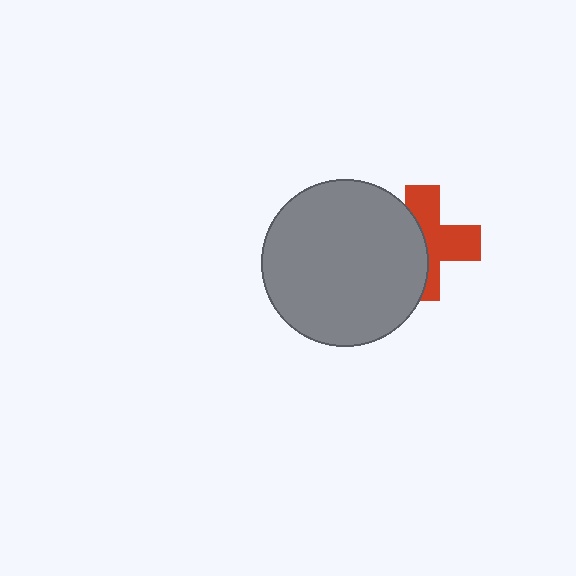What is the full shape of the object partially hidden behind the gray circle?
The partially hidden object is a red cross.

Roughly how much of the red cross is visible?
About half of it is visible (roughly 54%).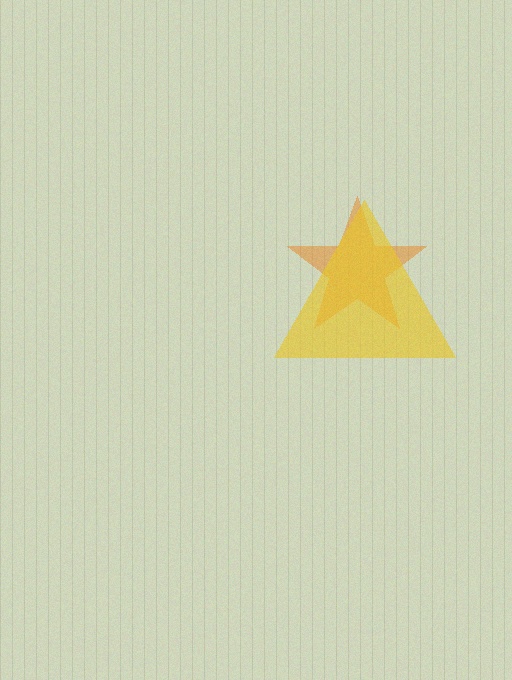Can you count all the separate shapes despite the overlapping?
Yes, there are 2 separate shapes.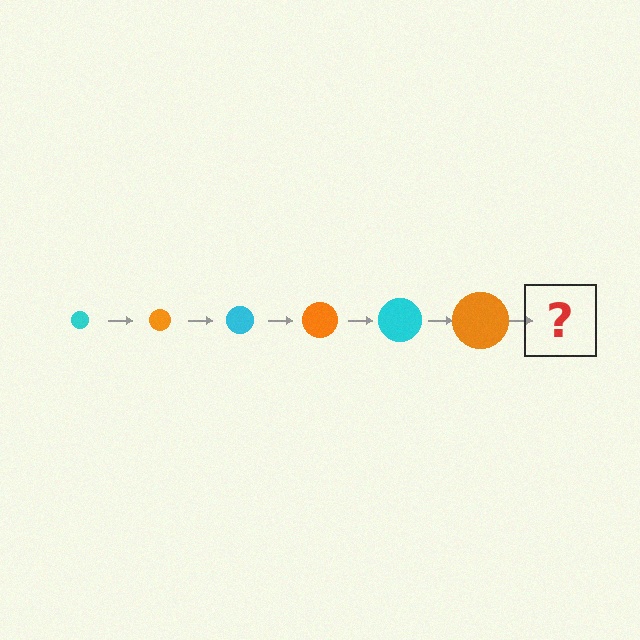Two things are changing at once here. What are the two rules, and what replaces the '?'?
The two rules are that the circle grows larger each step and the color cycles through cyan and orange. The '?' should be a cyan circle, larger than the previous one.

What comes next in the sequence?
The next element should be a cyan circle, larger than the previous one.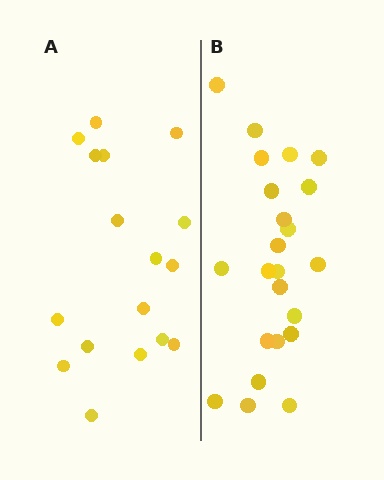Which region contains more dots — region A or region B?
Region B (the right region) has more dots.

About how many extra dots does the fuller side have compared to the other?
Region B has about 6 more dots than region A.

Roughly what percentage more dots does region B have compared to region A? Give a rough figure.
About 35% more.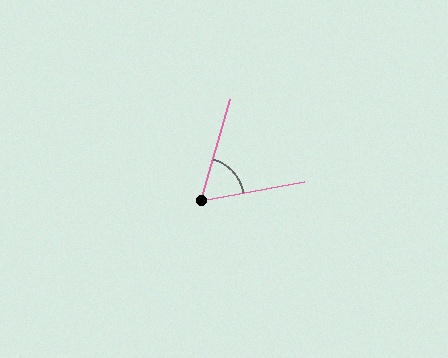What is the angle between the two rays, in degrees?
Approximately 64 degrees.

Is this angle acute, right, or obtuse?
It is acute.